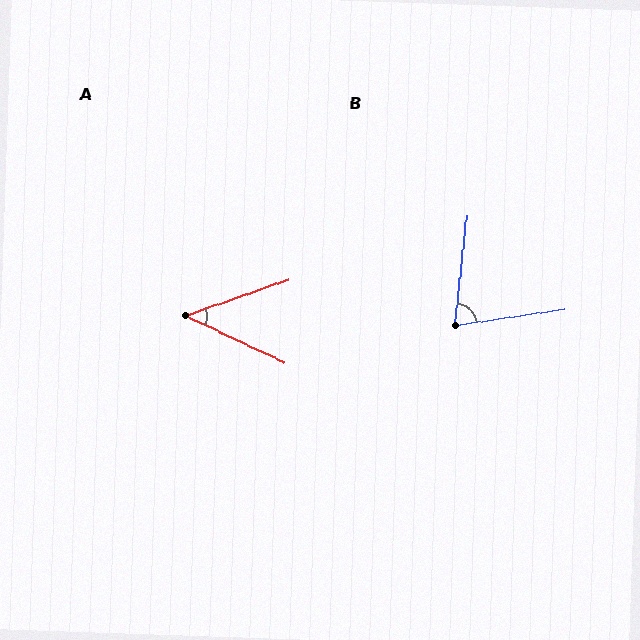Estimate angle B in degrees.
Approximately 76 degrees.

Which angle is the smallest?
A, at approximately 44 degrees.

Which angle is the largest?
B, at approximately 76 degrees.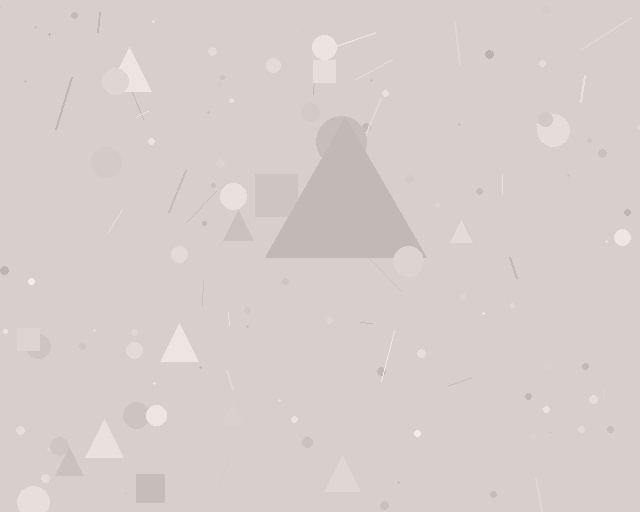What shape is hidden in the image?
A triangle is hidden in the image.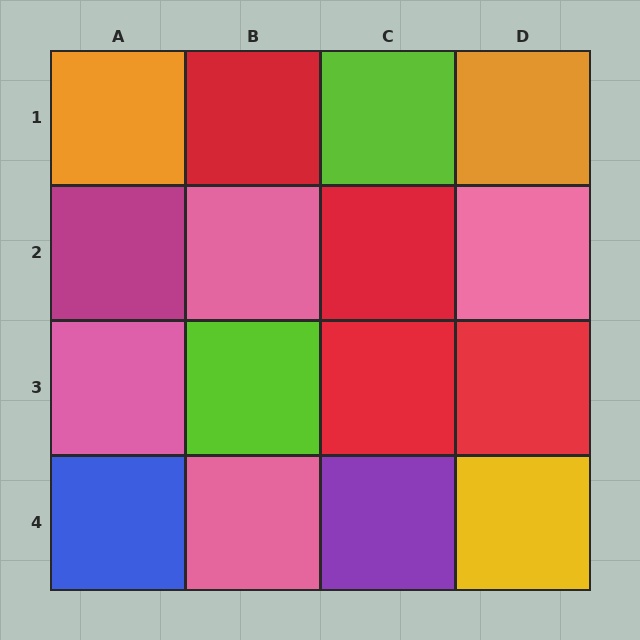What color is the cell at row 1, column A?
Orange.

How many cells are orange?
2 cells are orange.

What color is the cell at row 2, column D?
Pink.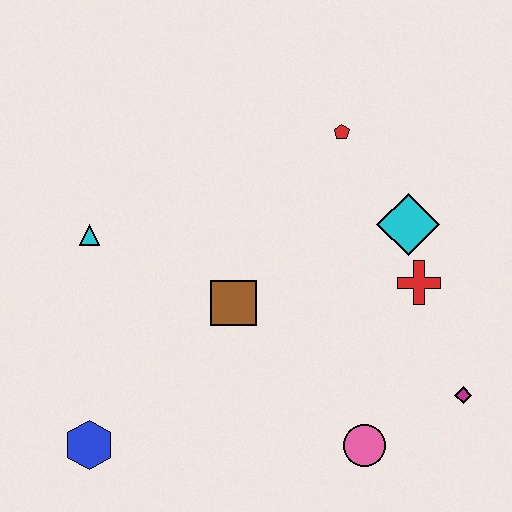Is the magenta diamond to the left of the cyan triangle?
No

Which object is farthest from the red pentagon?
The blue hexagon is farthest from the red pentagon.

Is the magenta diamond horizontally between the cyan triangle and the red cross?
No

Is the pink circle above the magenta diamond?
No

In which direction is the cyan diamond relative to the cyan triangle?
The cyan diamond is to the right of the cyan triangle.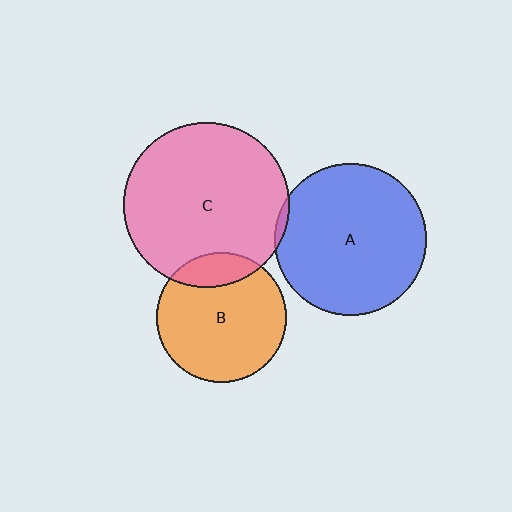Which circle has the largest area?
Circle C (pink).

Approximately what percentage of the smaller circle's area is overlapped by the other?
Approximately 15%.